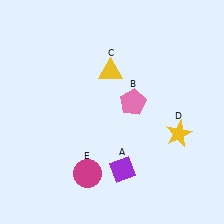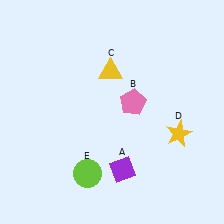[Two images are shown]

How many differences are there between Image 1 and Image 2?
There is 1 difference between the two images.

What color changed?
The circle (E) changed from magenta in Image 1 to lime in Image 2.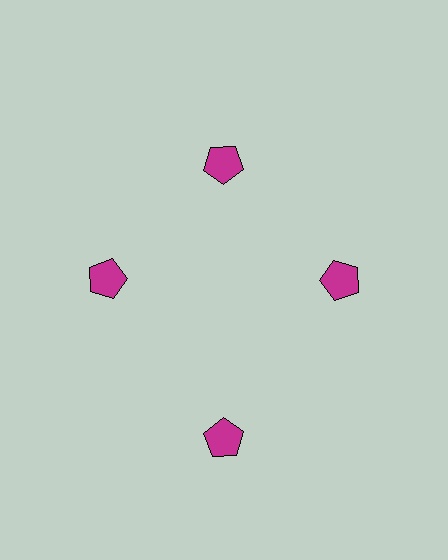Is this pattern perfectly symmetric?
No. The 4 magenta pentagons are arranged in a ring, but one element near the 6 o'clock position is pushed outward from the center, breaking the 4-fold rotational symmetry.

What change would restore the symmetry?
The symmetry would be restored by moving it inward, back onto the ring so that all 4 pentagons sit at equal angles and equal distance from the center.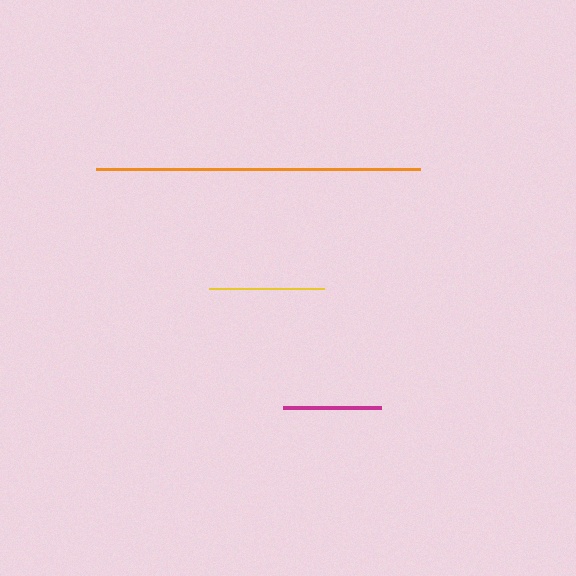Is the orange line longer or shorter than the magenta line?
The orange line is longer than the magenta line.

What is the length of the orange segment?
The orange segment is approximately 324 pixels long.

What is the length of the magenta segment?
The magenta segment is approximately 98 pixels long.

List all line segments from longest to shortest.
From longest to shortest: orange, yellow, magenta.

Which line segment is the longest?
The orange line is the longest at approximately 324 pixels.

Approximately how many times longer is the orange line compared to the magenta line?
The orange line is approximately 3.3 times the length of the magenta line.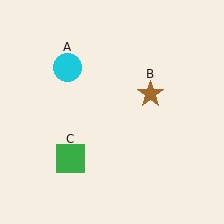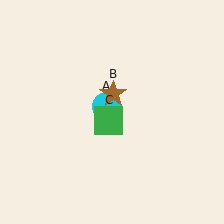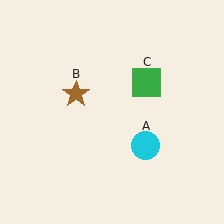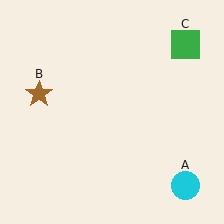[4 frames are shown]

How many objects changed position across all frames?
3 objects changed position: cyan circle (object A), brown star (object B), green square (object C).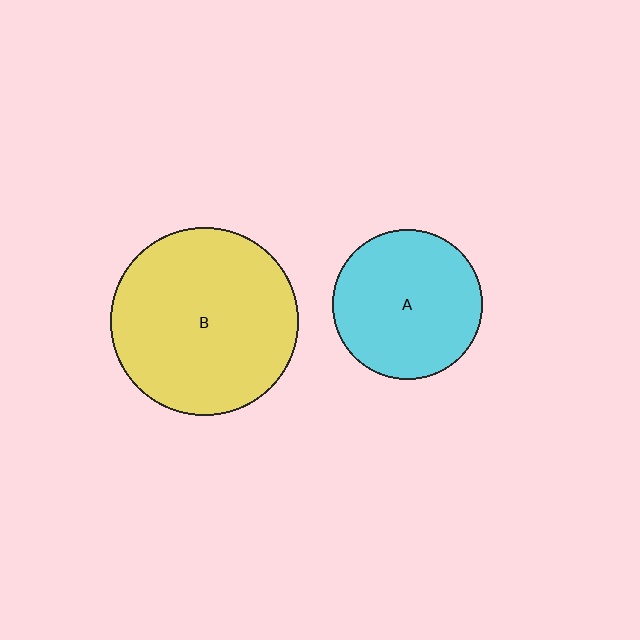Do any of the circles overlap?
No, none of the circles overlap.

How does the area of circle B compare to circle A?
Approximately 1.6 times.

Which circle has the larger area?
Circle B (yellow).